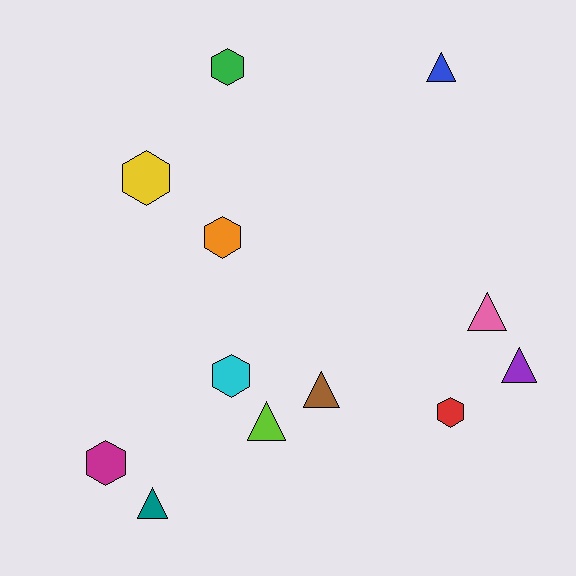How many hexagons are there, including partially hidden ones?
There are 6 hexagons.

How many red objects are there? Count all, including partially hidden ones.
There is 1 red object.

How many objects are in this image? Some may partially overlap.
There are 12 objects.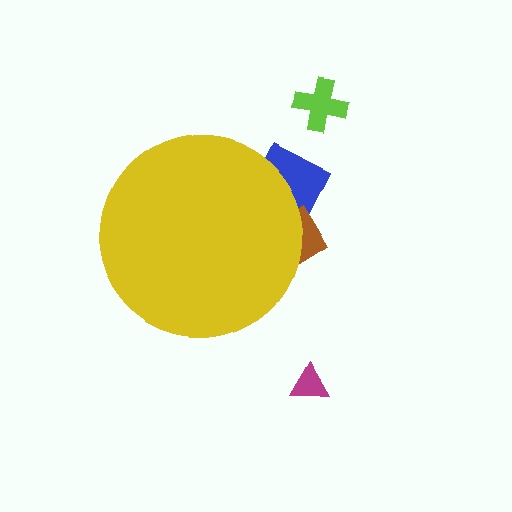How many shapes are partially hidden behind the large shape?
2 shapes are partially hidden.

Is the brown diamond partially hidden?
Yes, the brown diamond is partially hidden behind the yellow circle.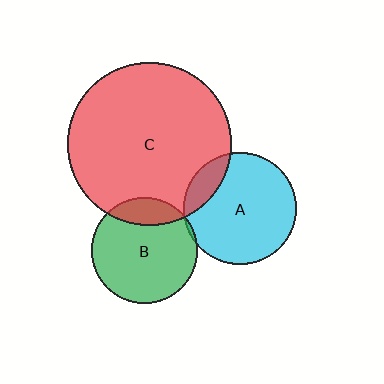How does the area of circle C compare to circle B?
Approximately 2.4 times.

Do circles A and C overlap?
Yes.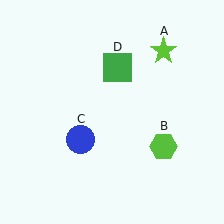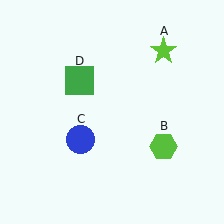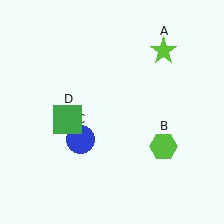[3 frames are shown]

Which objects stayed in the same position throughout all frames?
Lime star (object A) and lime hexagon (object B) and blue circle (object C) remained stationary.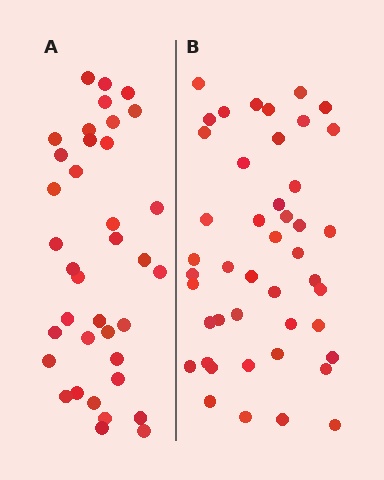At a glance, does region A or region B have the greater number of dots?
Region B (the right region) has more dots.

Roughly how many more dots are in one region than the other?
Region B has roughly 8 or so more dots than region A.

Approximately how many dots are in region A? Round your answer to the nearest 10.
About 40 dots. (The exact count is 37, which rounds to 40.)